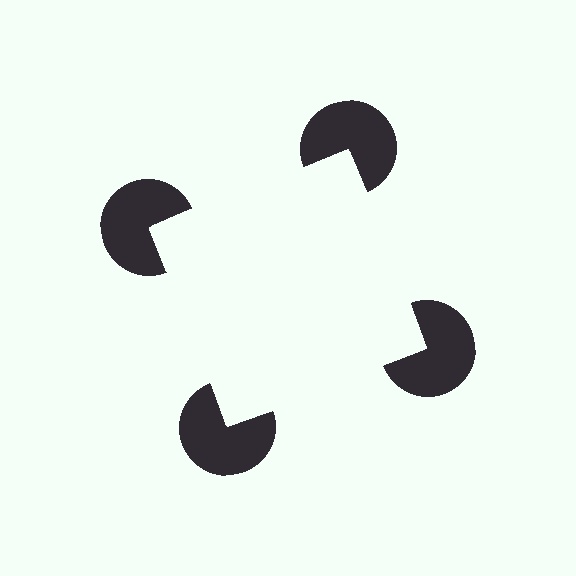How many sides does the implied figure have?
4 sides.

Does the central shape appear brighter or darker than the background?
It typically appears slightly brighter than the background, even though no actual brightness change is drawn.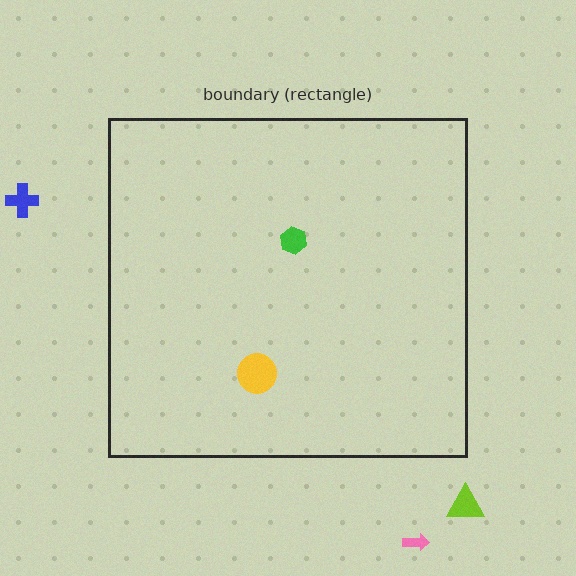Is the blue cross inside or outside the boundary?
Outside.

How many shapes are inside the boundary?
2 inside, 3 outside.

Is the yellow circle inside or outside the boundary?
Inside.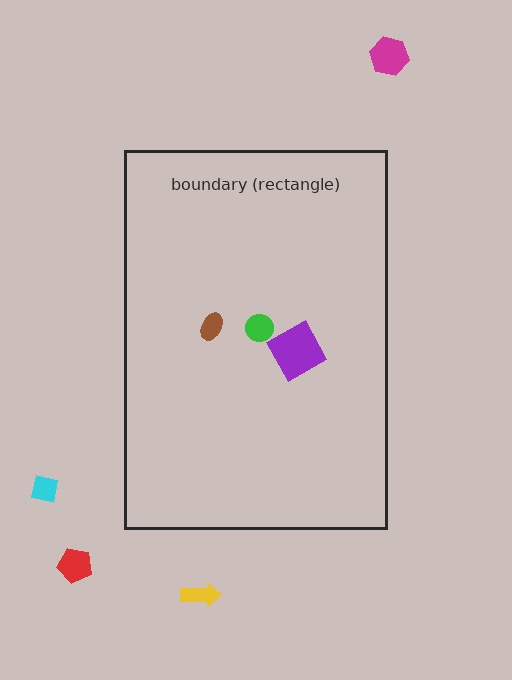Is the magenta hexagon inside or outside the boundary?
Outside.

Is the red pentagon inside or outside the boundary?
Outside.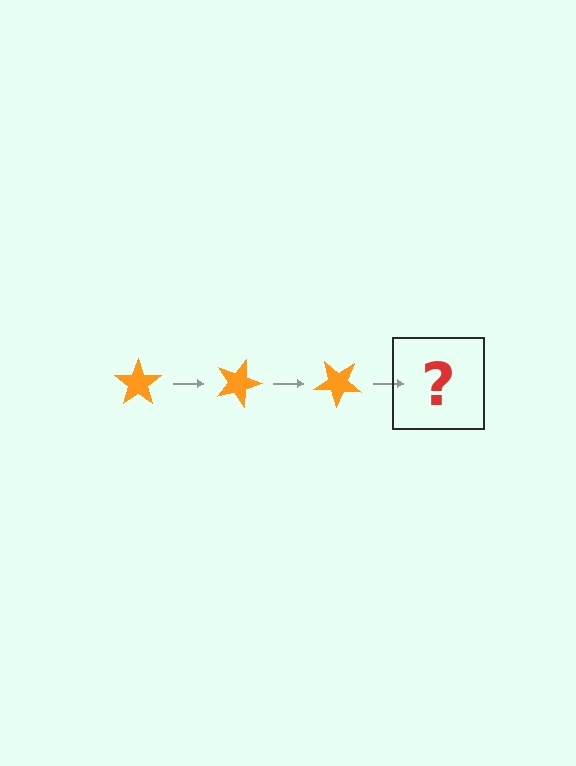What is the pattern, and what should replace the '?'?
The pattern is that the star rotates 20 degrees each step. The '?' should be an orange star rotated 60 degrees.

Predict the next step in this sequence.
The next step is an orange star rotated 60 degrees.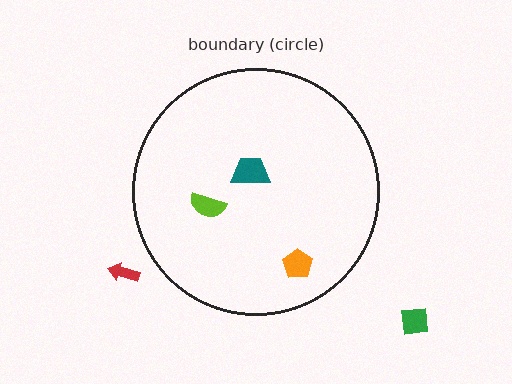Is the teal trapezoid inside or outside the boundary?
Inside.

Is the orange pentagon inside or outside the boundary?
Inside.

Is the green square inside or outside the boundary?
Outside.